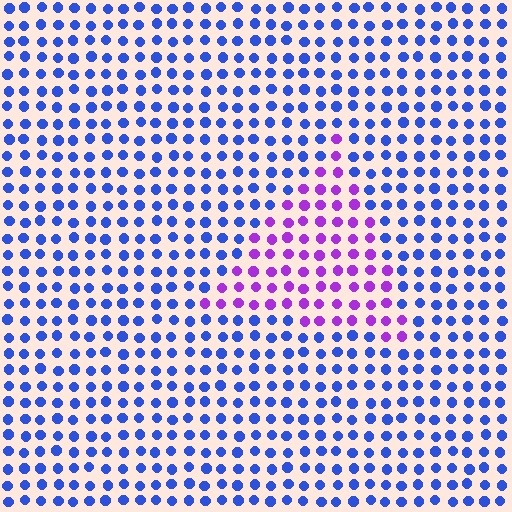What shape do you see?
I see a triangle.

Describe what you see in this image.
The image is filled with small blue elements in a uniform arrangement. A triangle-shaped region is visible where the elements are tinted to a slightly different hue, forming a subtle color boundary.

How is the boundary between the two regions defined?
The boundary is defined purely by a slight shift in hue (about 55 degrees). Spacing, size, and orientation are identical on both sides.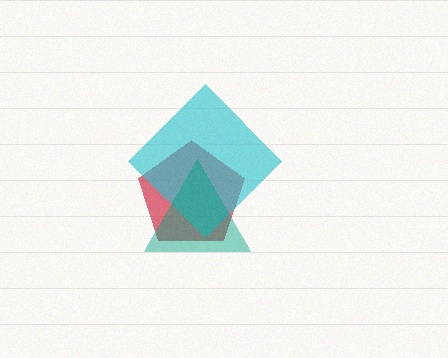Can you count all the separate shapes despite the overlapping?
Yes, there are 3 separate shapes.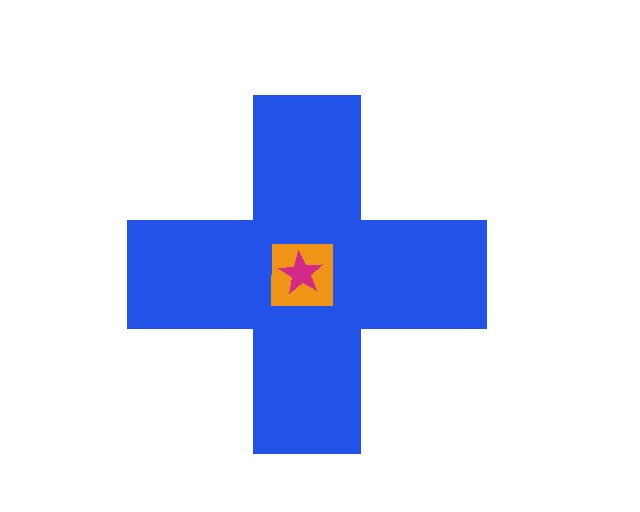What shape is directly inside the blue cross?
The orange square.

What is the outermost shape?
The blue cross.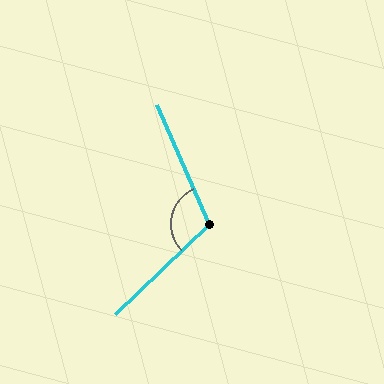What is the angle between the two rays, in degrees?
Approximately 110 degrees.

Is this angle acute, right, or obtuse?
It is obtuse.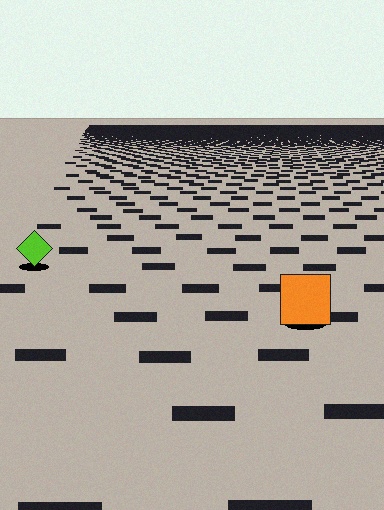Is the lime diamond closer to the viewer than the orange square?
No. The orange square is closer — you can tell from the texture gradient: the ground texture is coarser near it.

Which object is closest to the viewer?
The orange square is closest. The texture marks near it are larger and more spread out.